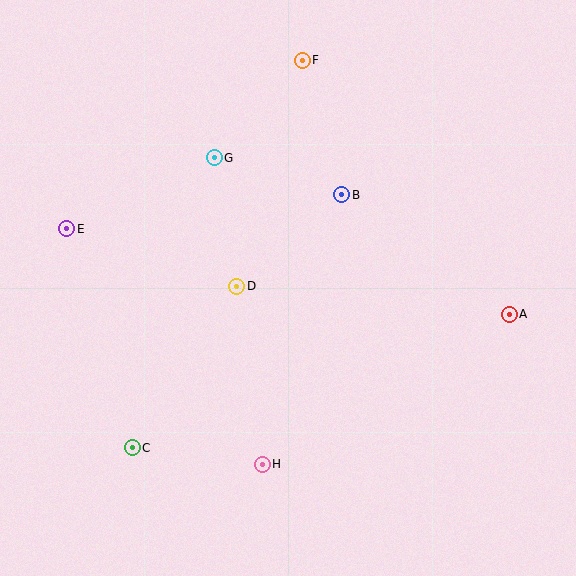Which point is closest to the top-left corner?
Point E is closest to the top-left corner.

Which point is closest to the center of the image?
Point D at (237, 286) is closest to the center.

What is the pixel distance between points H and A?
The distance between H and A is 289 pixels.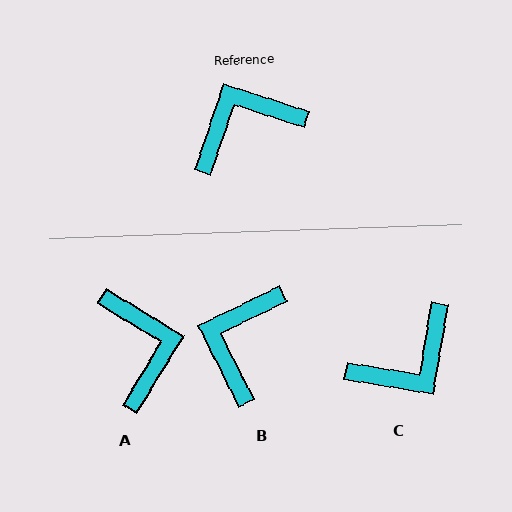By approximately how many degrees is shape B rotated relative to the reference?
Approximately 45 degrees counter-clockwise.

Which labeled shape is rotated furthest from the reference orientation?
C, about 171 degrees away.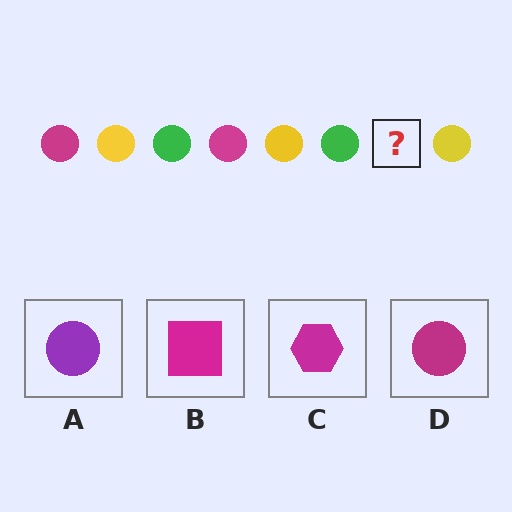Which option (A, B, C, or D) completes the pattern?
D.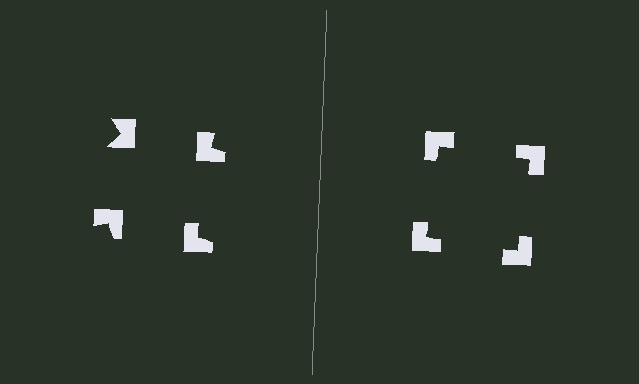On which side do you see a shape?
An illusory square appears on the right side. On the left side the wedge cuts are rotated, so no coherent shape forms.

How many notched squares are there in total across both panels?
8 — 4 on each side.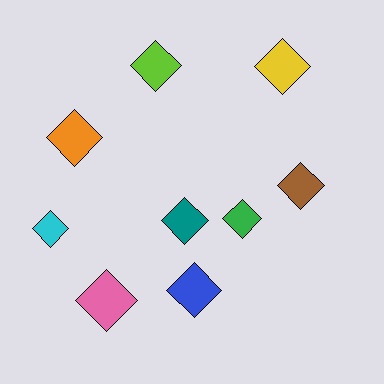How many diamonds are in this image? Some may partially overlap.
There are 9 diamonds.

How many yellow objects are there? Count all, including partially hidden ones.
There is 1 yellow object.